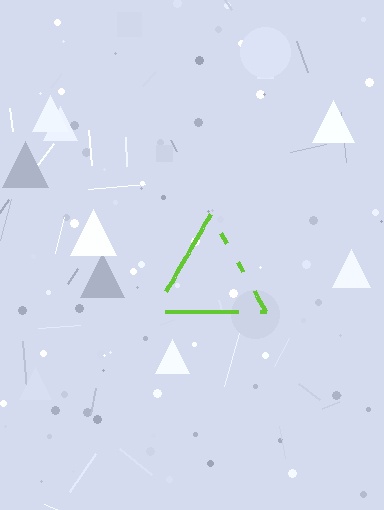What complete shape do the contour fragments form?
The contour fragments form a triangle.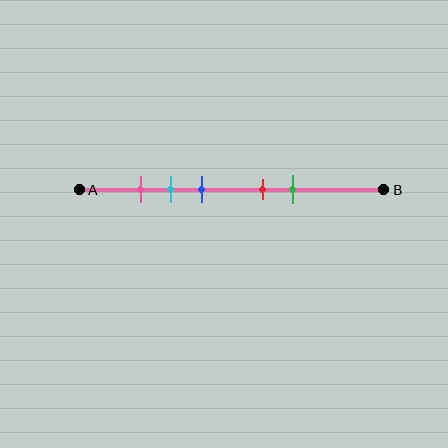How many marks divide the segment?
There are 5 marks dividing the segment.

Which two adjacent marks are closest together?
The pink and cyan marks are the closest adjacent pair.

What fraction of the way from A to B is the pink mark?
The pink mark is approximately 20% (0.2) of the way from A to B.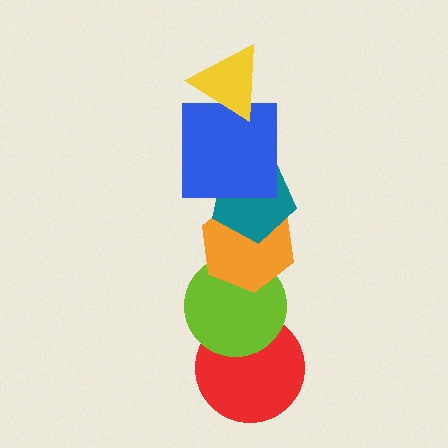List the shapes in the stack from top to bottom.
From top to bottom: the yellow triangle, the blue square, the teal pentagon, the orange hexagon, the lime circle, the red circle.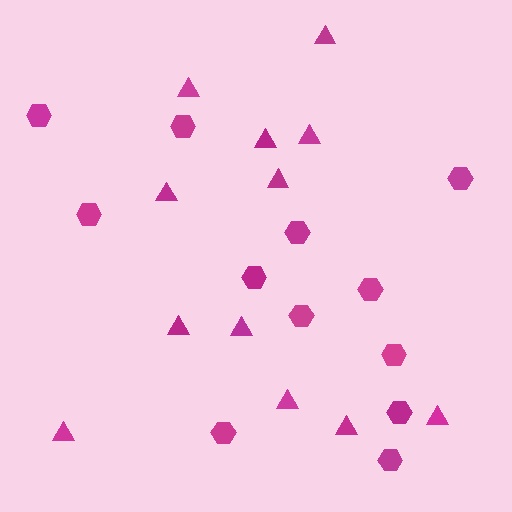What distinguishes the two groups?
There are 2 groups: one group of hexagons (12) and one group of triangles (12).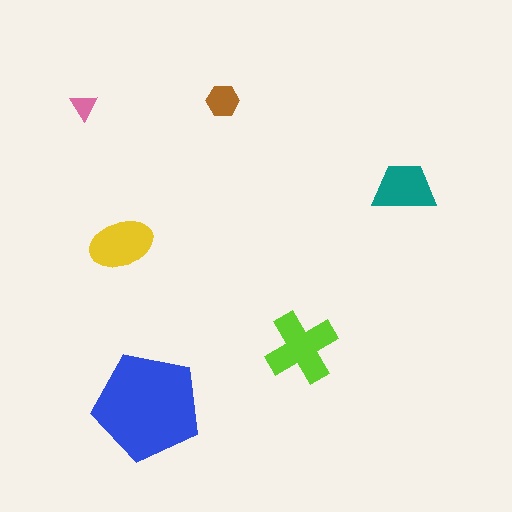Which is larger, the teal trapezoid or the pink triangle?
The teal trapezoid.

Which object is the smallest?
The pink triangle.